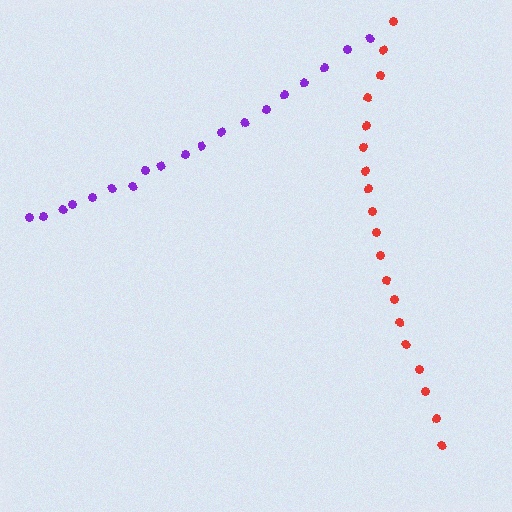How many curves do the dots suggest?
There are 2 distinct paths.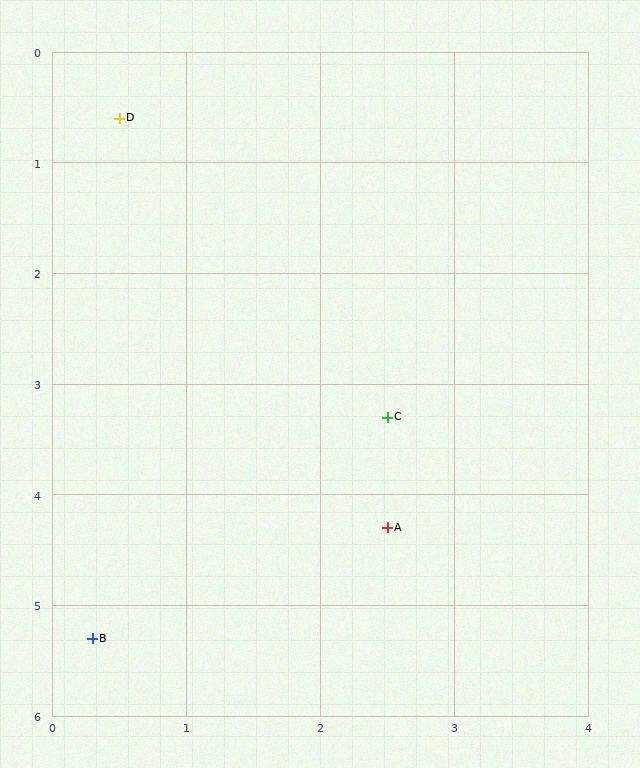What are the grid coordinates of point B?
Point B is at approximately (0.3, 5.3).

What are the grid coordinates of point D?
Point D is at approximately (0.5, 0.6).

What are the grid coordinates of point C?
Point C is at approximately (2.5, 3.3).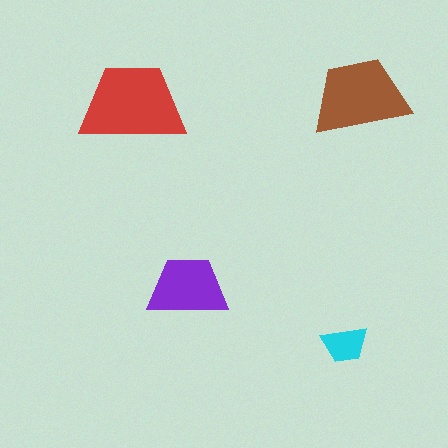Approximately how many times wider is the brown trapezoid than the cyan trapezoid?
About 2 times wider.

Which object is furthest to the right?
The brown trapezoid is rightmost.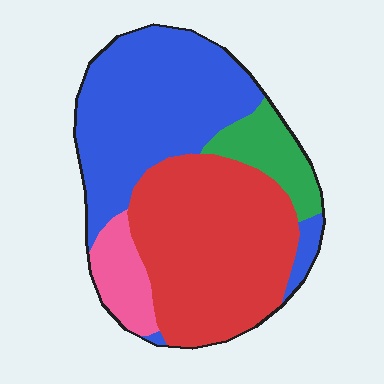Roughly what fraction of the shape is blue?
Blue covers around 40% of the shape.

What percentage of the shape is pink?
Pink covers 9% of the shape.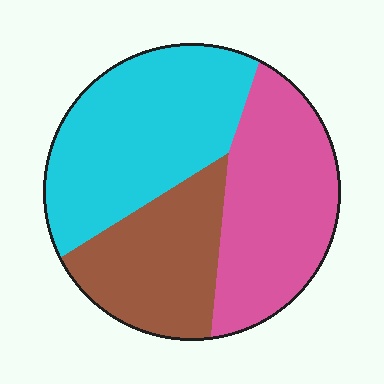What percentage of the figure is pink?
Pink covers roughly 35% of the figure.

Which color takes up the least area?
Brown, at roughly 25%.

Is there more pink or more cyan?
Cyan.